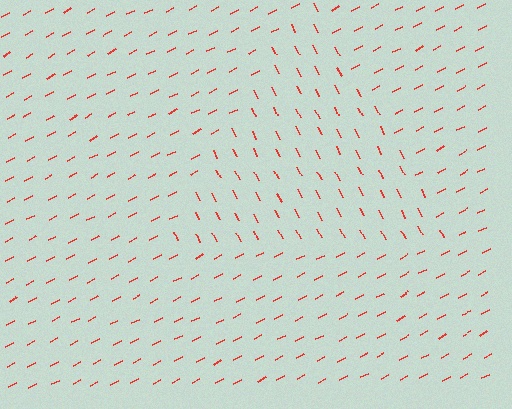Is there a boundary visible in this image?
Yes, there is a texture boundary formed by a change in line orientation.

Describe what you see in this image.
The image is filled with small red line segments. A triangle region in the image has lines oriented differently from the surrounding lines, creating a visible texture boundary.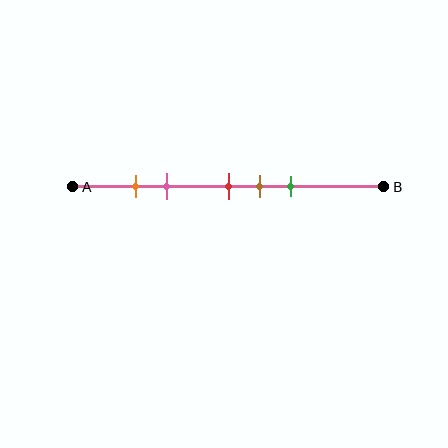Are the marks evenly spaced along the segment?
No, the marks are not evenly spaced.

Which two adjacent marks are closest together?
The orange and pink marks are the closest adjacent pair.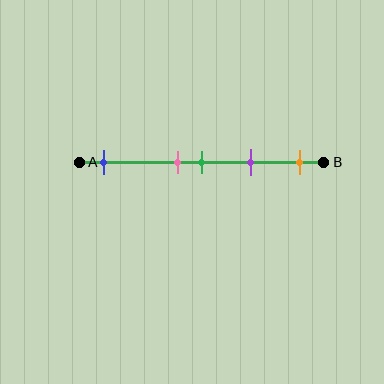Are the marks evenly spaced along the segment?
No, the marks are not evenly spaced.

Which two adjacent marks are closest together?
The pink and green marks are the closest adjacent pair.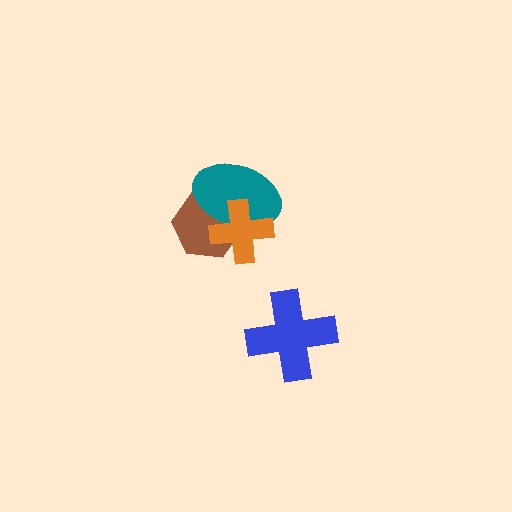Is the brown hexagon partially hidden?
Yes, it is partially covered by another shape.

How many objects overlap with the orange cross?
2 objects overlap with the orange cross.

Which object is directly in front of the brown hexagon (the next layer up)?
The teal ellipse is directly in front of the brown hexagon.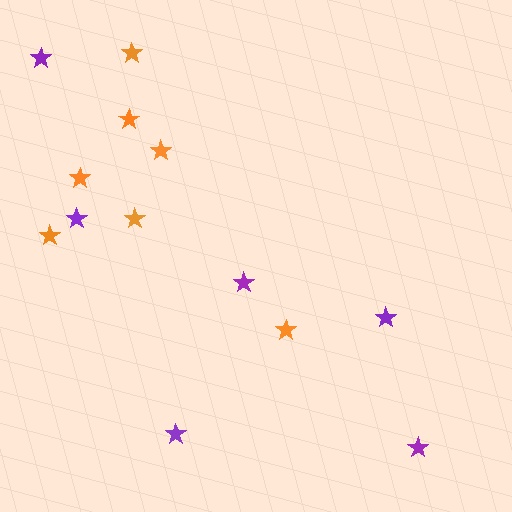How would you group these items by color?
There are 2 groups: one group of orange stars (7) and one group of purple stars (6).